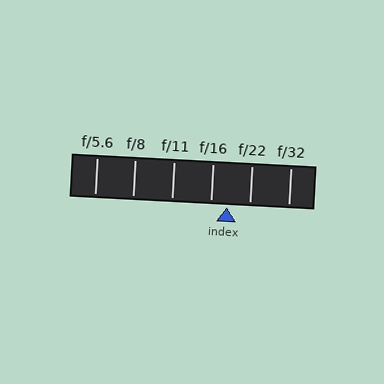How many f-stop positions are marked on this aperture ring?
There are 6 f-stop positions marked.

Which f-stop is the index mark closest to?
The index mark is closest to f/16.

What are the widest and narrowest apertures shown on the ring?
The widest aperture shown is f/5.6 and the narrowest is f/32.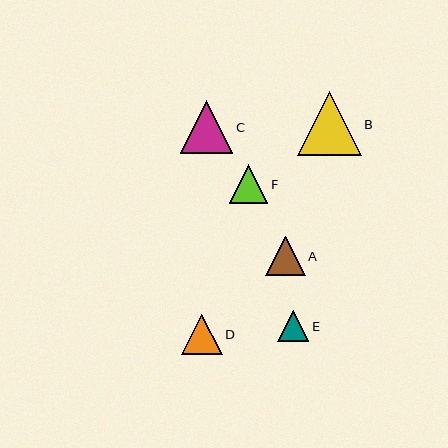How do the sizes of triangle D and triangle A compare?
Triangle D and triangle A are approximately the same size.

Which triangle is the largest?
Triangle B is the largest with a size of approximately 64 pixels.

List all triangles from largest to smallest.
From largest to smallest: B, C, D, A, F, E.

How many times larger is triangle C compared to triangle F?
Triangle C is approximately 1.4 times the size of triangle F.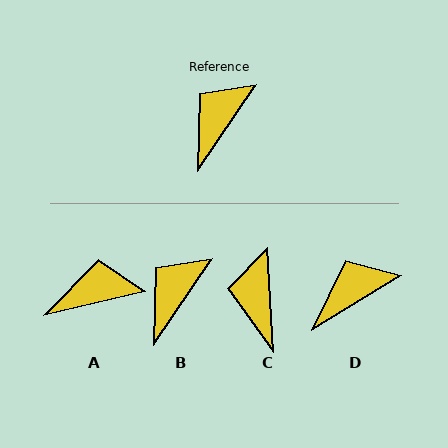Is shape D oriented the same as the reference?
No, it is off by about 24 degrees.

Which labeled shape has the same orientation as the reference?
B.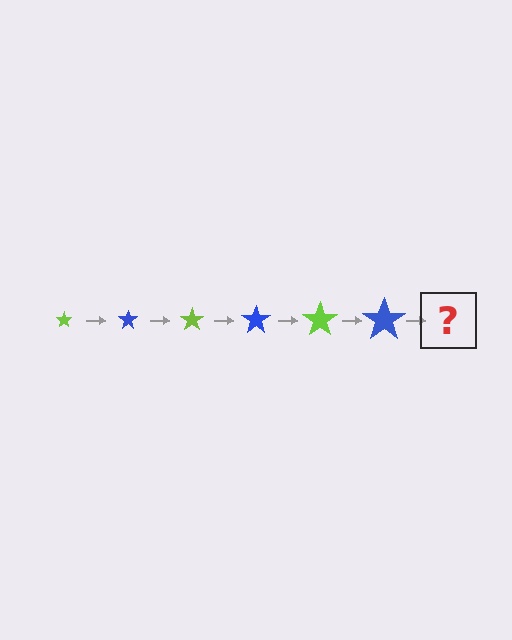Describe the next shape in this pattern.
It should be a lime star, larger than the previous one.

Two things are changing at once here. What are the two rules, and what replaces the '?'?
The two rules are that the star grows larger each step and the color cycles through lime and blue. The '?' should be a lime star, larger than the previous one.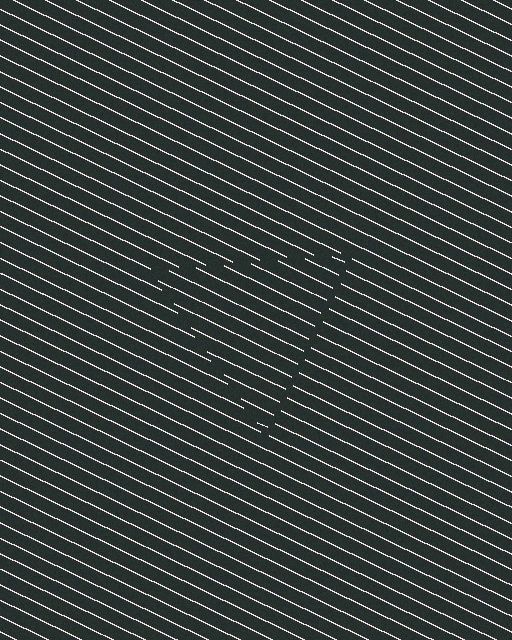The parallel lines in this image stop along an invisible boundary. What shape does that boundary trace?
An illusory triangle. The interior of the shape contains the same grating, shifted by half a period — the contour is defined by the phase discontinuity where line-ends from the inner and outer gratings abut.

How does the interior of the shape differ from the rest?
The interior of the shape contains the same grating, shifted by half a period — the contour is defined by the phase discontinuity where line-ends from the inner and outer gratings abut.